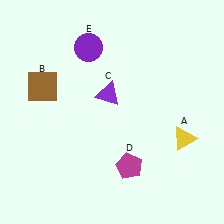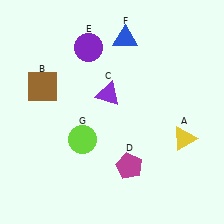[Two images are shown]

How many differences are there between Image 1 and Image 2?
There are 2 differences between the two images.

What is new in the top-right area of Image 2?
A blue triangle (F) was added in the top-right area of Image 2.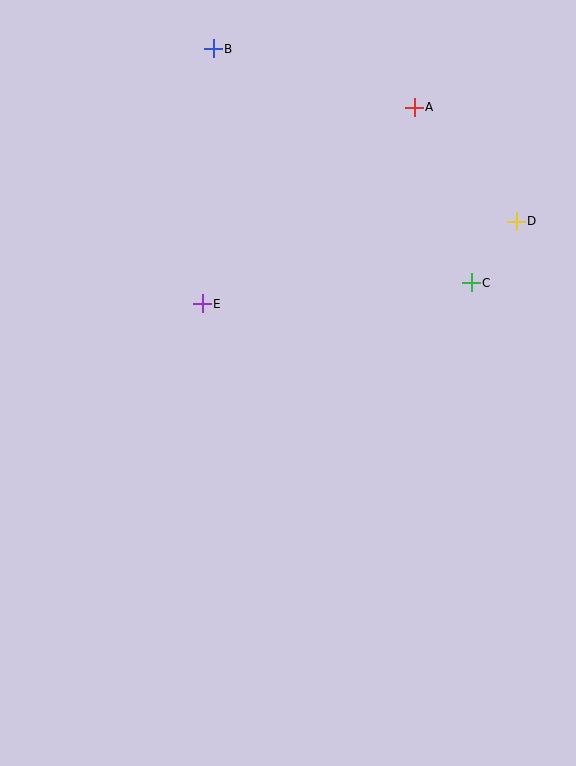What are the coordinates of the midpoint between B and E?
The midpoint between B and E is at (208, 176).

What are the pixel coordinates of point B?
Point B is at (213, 49).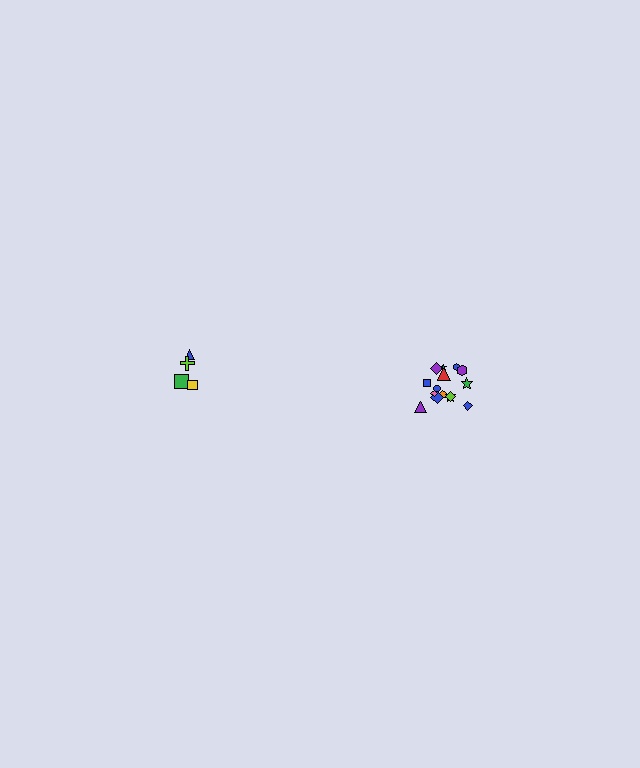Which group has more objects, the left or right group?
The right group.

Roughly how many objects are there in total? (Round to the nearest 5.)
Roughly 20 objects in total.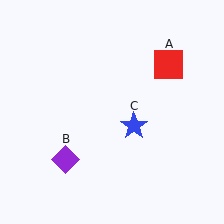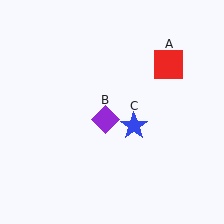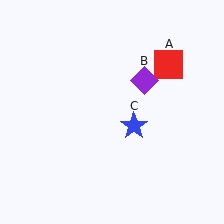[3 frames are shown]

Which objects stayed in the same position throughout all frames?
Red square (object A) and blue star (object C) remained stationary.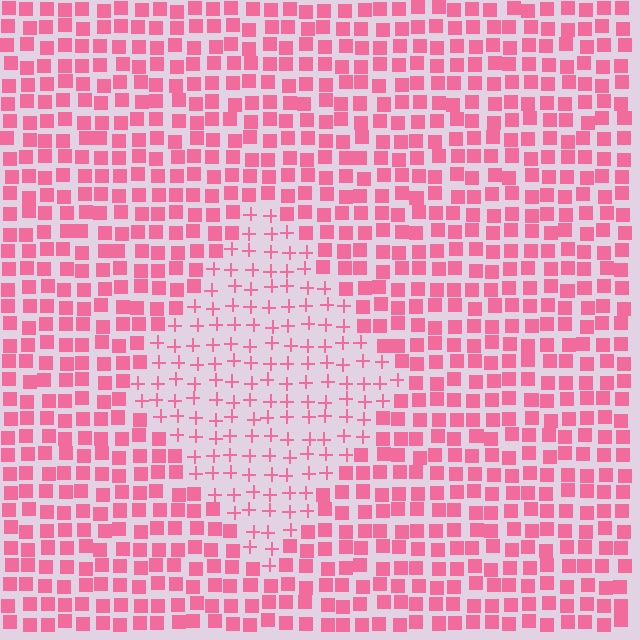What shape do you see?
I see a diamond.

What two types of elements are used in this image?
The image uses plus signs inside the diamond region and squares outside it.